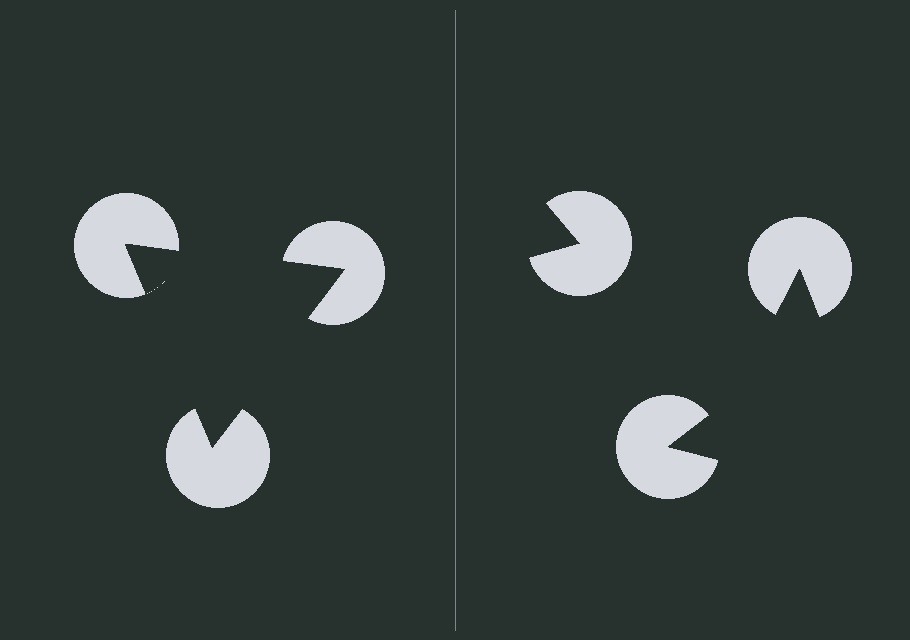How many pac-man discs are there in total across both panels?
6 — 3 on each side.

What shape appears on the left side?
An illusory triangle.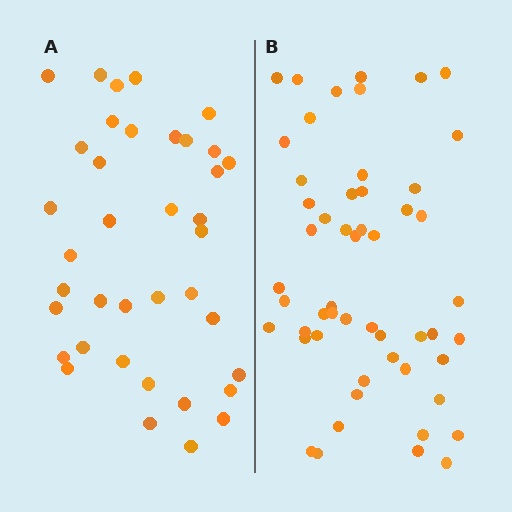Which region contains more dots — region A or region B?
Region B (the right region) has more dots.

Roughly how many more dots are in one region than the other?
Region B has approximately 15 more dots than region A.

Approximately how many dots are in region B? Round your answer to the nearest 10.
About 50 dots. (The exact count is 53, which rounds to 50.)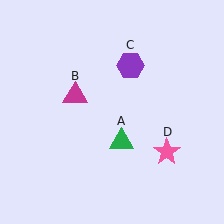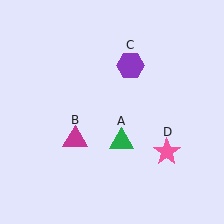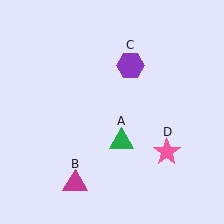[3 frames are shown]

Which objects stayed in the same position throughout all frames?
Green triangle (object A) and purple hexagon (object C) and pink star (object D) remained stationary.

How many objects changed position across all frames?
1 object changed position: magenta triangle (object B).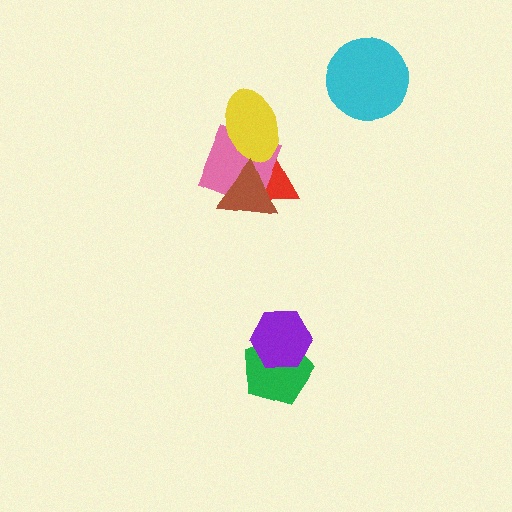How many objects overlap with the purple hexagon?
1 object overlaps with the purple hexagon.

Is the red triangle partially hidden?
Yes, it is partially covered by another shape.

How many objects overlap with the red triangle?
2 objects overlap with the red triangle.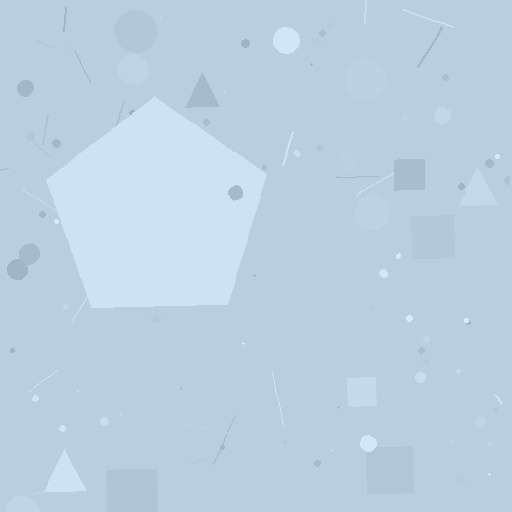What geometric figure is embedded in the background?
A pentagon is embedded in the background.